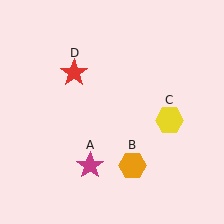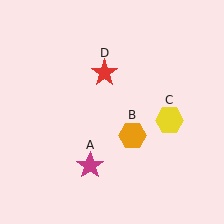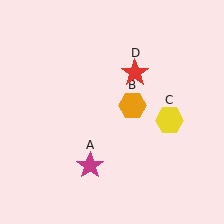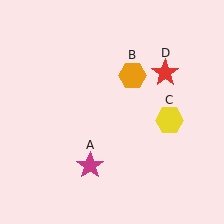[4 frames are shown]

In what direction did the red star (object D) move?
The red star (object D) moved right.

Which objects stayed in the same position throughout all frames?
Magenta star (object A) and yellow hexagon (object C) remained stationary.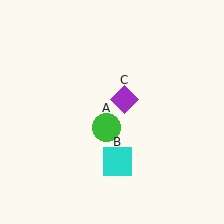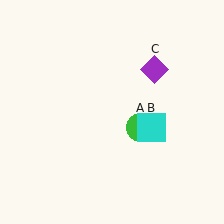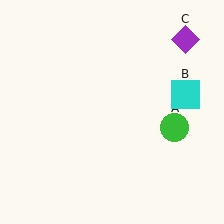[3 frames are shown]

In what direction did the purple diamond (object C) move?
The purple diamond (object C) moved up and to the right.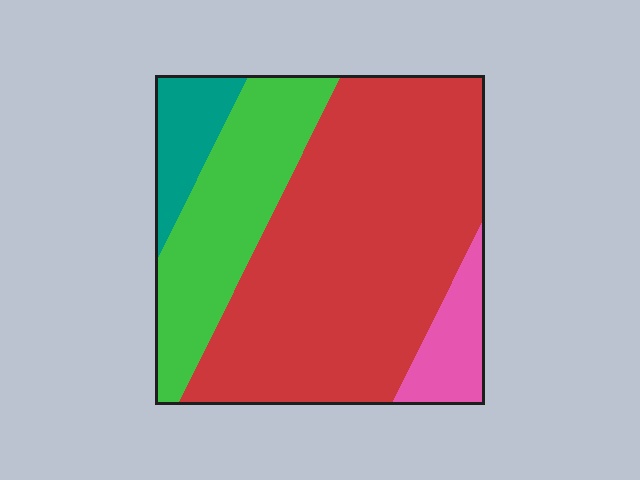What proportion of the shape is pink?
Pink takes up less than a quarter of the shape.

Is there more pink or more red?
Red.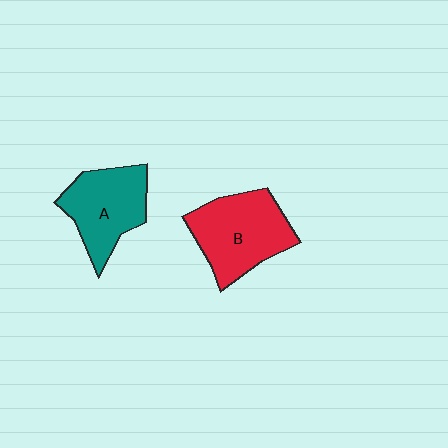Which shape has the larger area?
Shape B (red).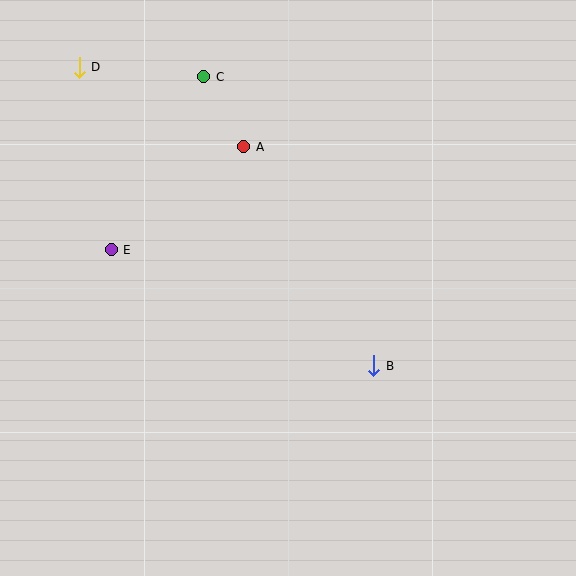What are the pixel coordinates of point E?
Point E is at (111, 250).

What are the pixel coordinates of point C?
Point C is at (204, 77).